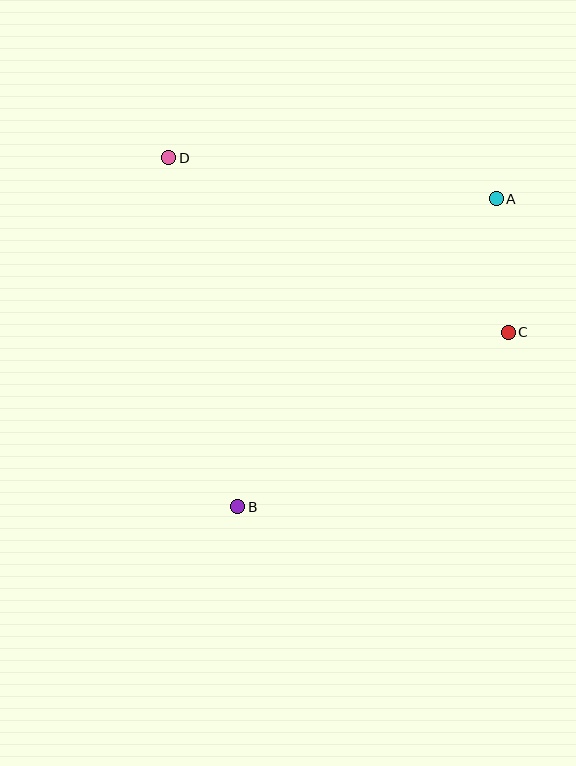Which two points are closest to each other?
Points A and C are closest to each other.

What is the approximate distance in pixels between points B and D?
The distance between B and D is approximately 356 pixels.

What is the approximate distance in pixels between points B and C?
The distance between B and C is approximately 322 pixels.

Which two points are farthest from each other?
Points A and B are farthest from each other.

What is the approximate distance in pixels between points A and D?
The distance between A and D is approximately 330 pixels.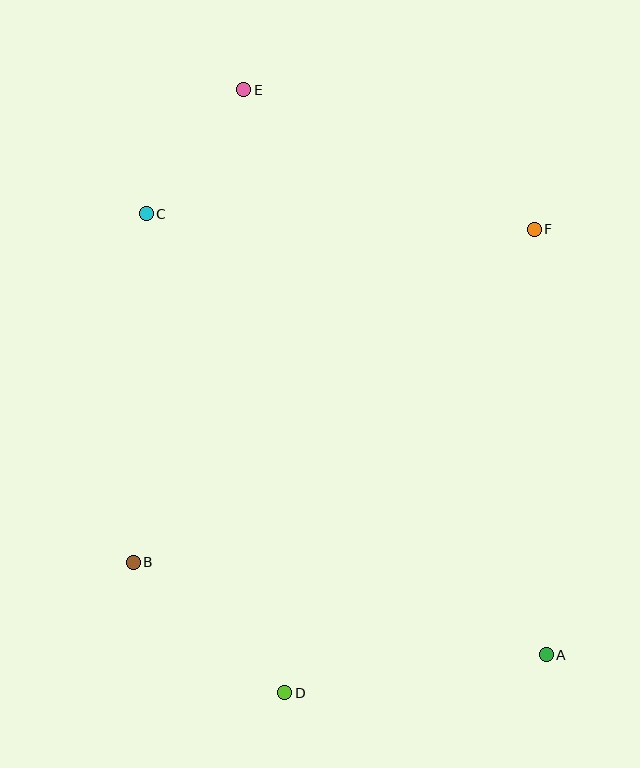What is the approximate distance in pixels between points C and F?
The distance between C and F is approximately 388 pixels.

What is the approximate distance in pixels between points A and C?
The distance between A and C is approximately 595 pixels.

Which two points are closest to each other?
Points C and E are closest to each other.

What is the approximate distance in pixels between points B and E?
The distance between B and E is approximately 486 pixels.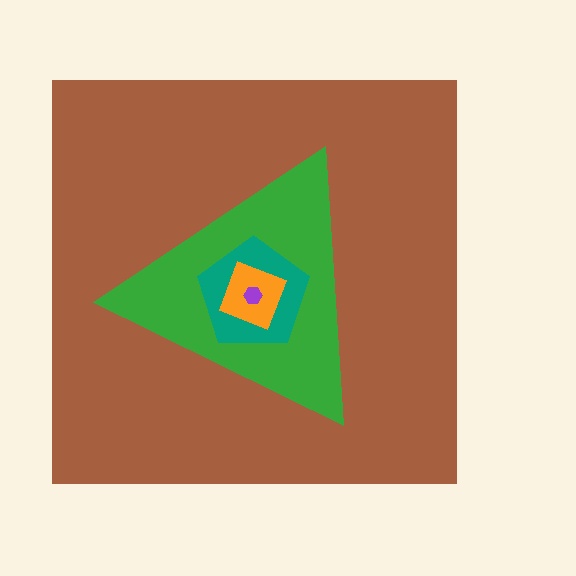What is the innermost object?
The purple hexagon.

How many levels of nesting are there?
5.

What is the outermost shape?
The brown square.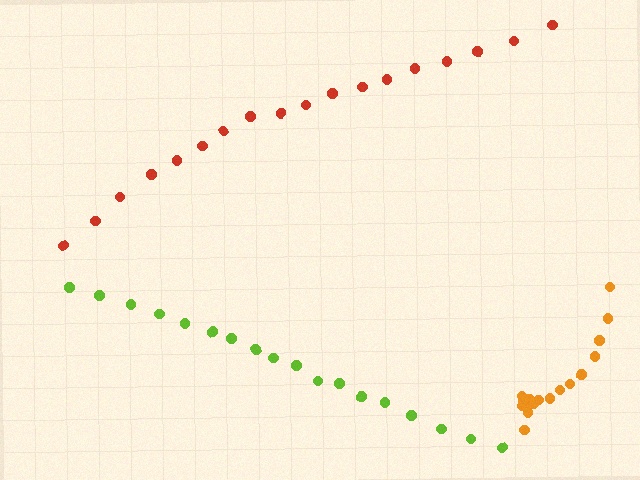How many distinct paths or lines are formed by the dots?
There are 3 distinct paths.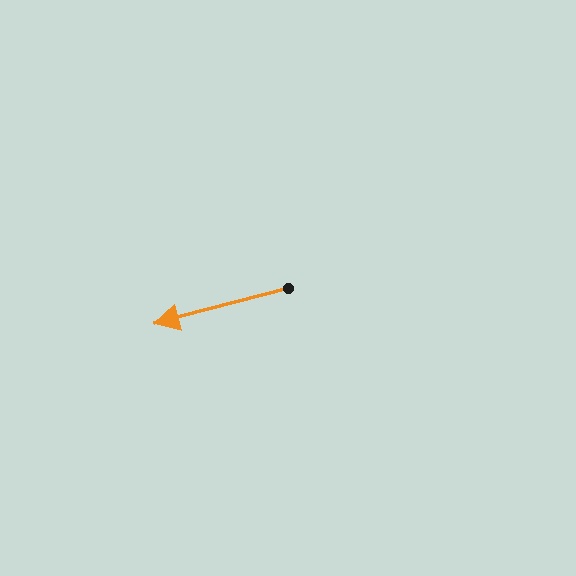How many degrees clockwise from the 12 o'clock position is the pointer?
Approximately 255 degrees.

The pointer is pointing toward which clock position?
Roughly 9 o'clock.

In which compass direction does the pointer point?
West.